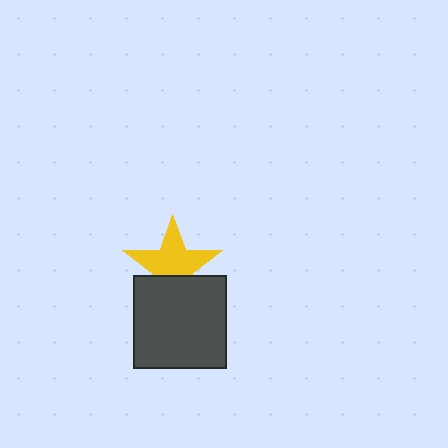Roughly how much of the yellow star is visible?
Most of it is visible (roughly 67%).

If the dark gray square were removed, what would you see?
You would see the complete yellow star.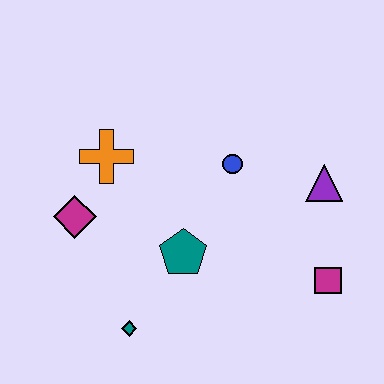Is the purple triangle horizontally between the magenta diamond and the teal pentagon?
No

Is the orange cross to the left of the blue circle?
Yes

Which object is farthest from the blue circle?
The teal diamond is farthest from the blue circle.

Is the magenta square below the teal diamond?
No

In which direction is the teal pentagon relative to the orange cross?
The teal pentagon is below the orange cross.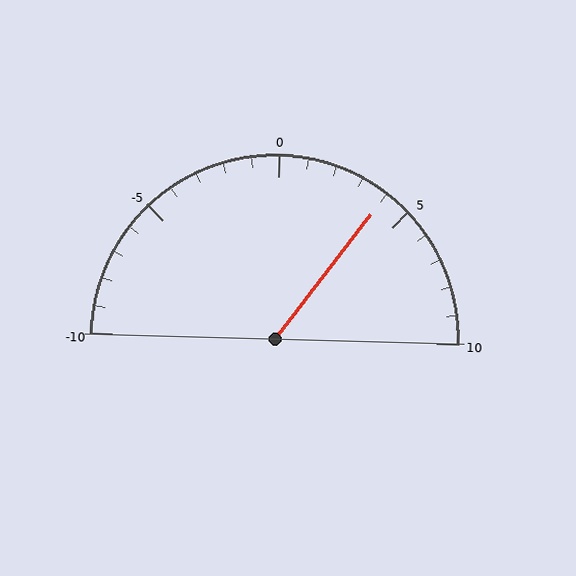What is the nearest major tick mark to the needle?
The nearest major tick mark is 5.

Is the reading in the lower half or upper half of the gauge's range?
The reading is in the upper half of the range (-10 to 10).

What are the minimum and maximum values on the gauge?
The gauge ranges from -10 to 10.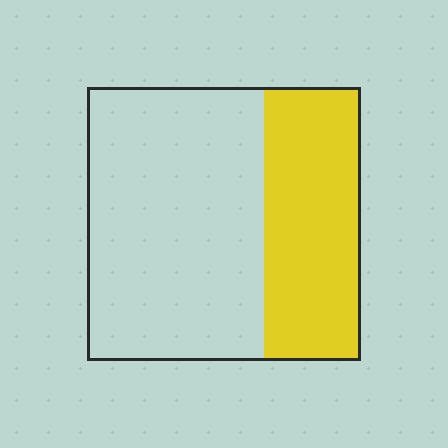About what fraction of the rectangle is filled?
About one third (1/3).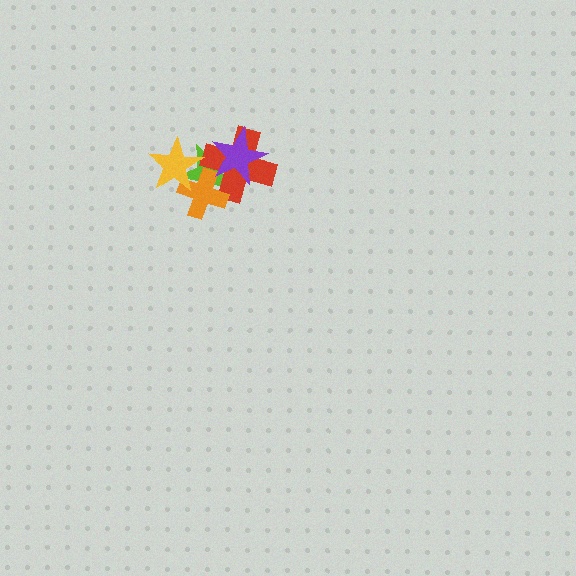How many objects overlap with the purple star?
2 objects overlap with the purple star.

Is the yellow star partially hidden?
No, no other shape covers it.